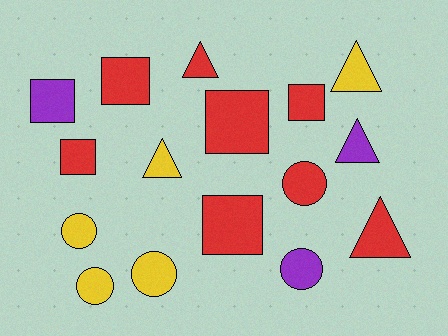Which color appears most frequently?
Red, with 8 objects.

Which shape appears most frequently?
Square, with 6 objects.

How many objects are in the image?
There are 16 objects.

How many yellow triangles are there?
There are 2 yellow triangles.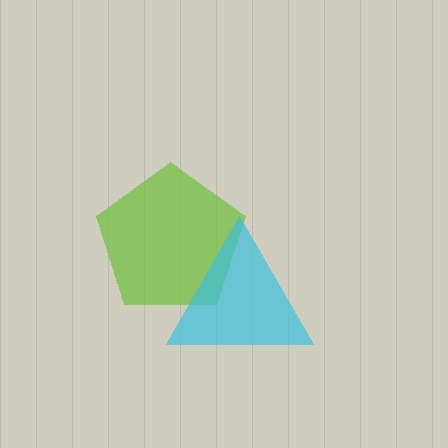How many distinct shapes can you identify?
There are 2 distinct shapes: a lime pentagon, a cyan triangle.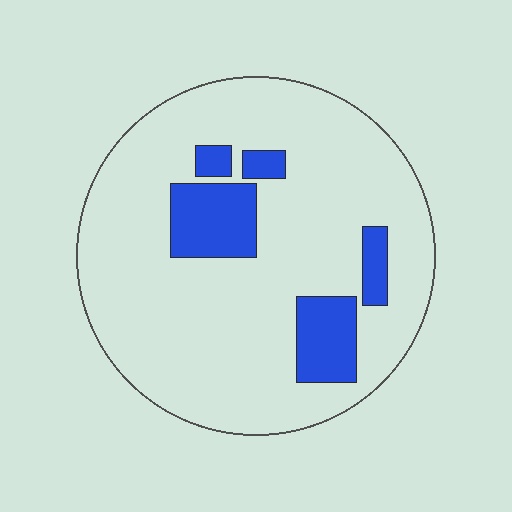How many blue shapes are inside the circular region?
5.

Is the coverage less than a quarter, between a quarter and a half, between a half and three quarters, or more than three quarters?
Less than a quarter.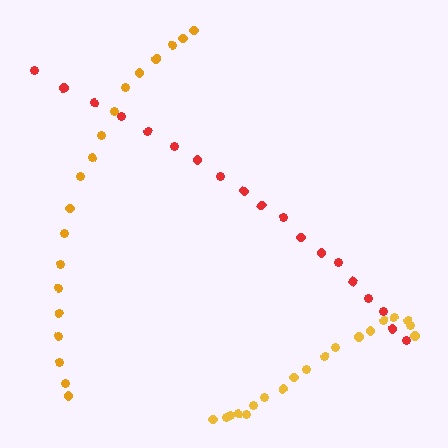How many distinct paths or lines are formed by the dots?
There are 3 distinct paths.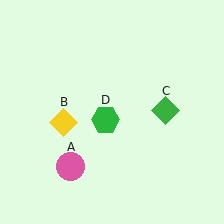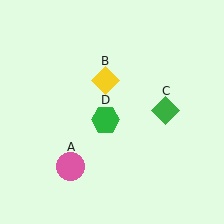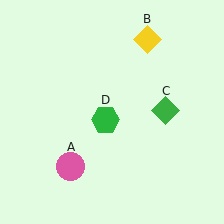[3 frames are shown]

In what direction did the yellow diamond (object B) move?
The yellow diamond (object B) moved up and to the right.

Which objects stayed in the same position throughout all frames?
Pink circle (object A) and green diamond (object C) and green hexagon (object D) remained stationary.